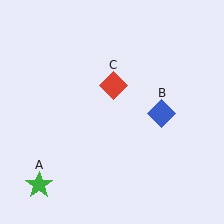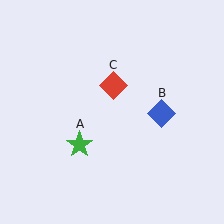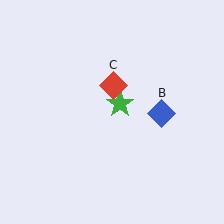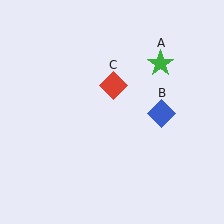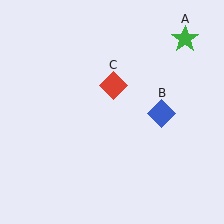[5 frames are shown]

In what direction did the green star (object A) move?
The green star (object A) moved up and to the right.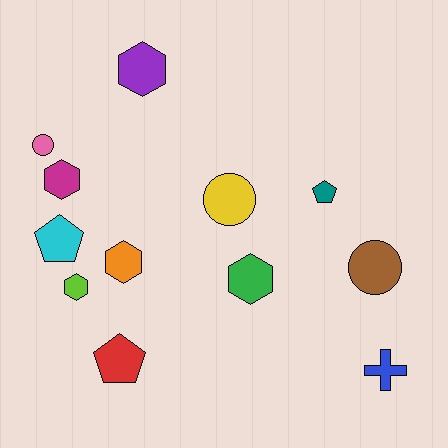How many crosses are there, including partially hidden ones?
There is 1 cross.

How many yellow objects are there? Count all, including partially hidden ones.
There is 1 yellow object.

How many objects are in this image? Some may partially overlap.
There are 12 objects.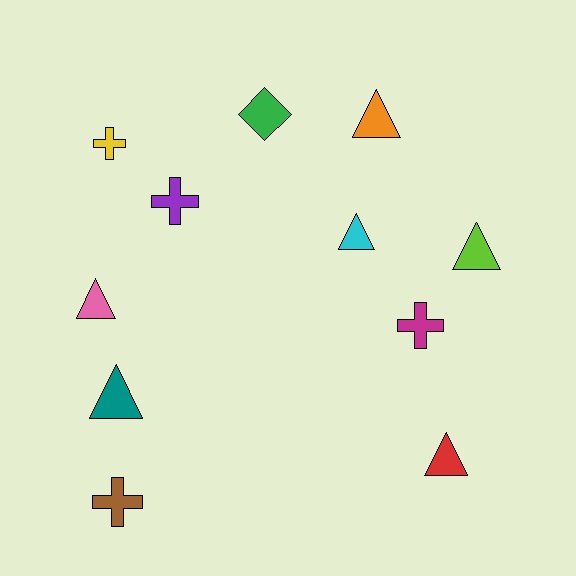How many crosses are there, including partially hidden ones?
There are 4 crosses.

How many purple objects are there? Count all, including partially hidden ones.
There is 1 purple object.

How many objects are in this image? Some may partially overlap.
There are 11 objects.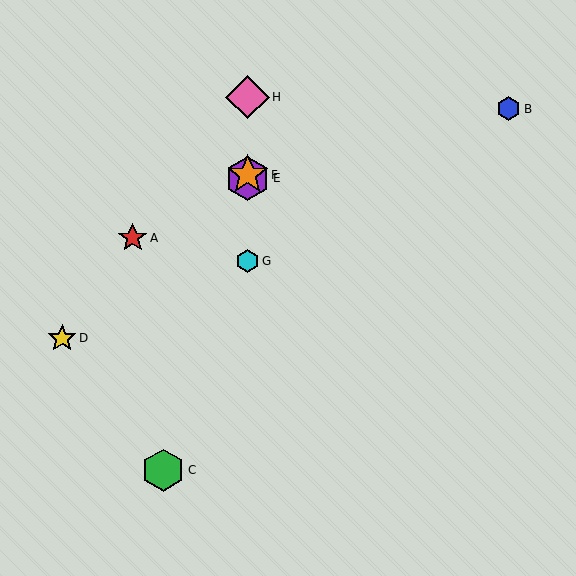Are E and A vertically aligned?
No, E is at x≈248 and A is at x≈133.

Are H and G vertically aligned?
Yes, both are at x≈248.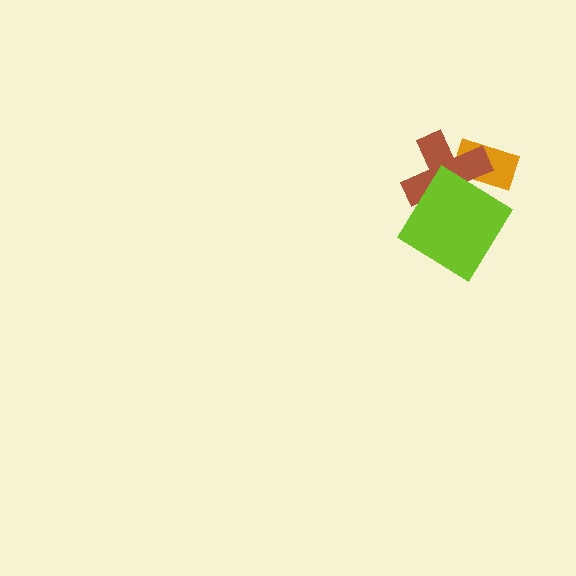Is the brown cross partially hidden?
Yes, it is partially covered by another shape.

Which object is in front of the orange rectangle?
The brown cross is in front of the orange rectangle.